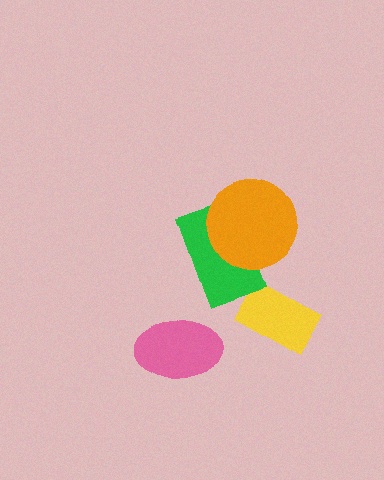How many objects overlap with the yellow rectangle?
0 objects overlap with the yellow rectangle.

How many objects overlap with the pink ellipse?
0 objects overlap with the pink ellipse.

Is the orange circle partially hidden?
No, no other shape covers it.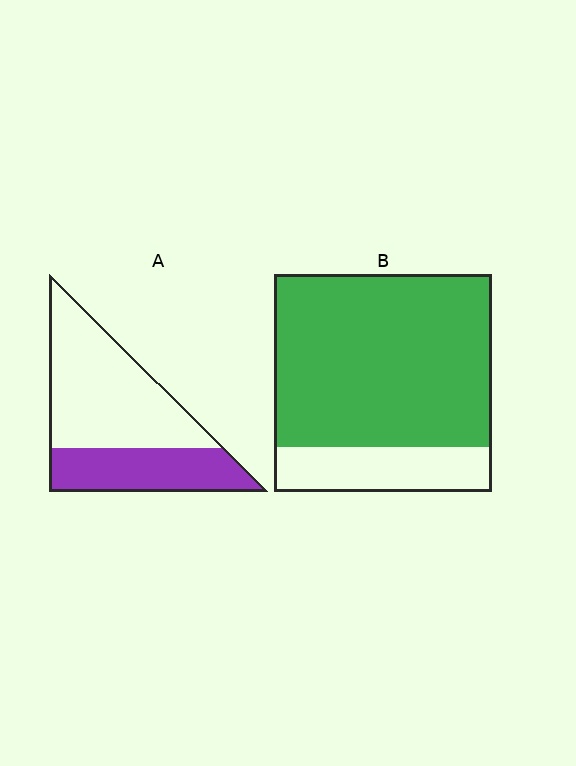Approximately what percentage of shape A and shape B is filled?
A is approximately 35% and B is approximately 80%.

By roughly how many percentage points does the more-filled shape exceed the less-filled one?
By roughly 45 percentage points (B over A).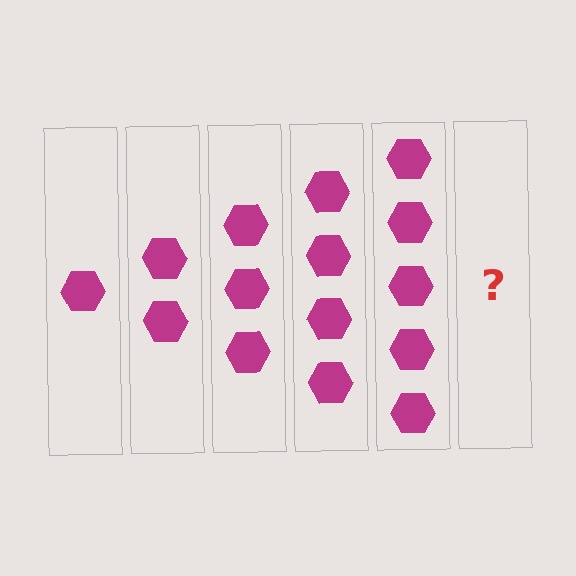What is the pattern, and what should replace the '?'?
The pattern is that each step adds one more hexagon. The '?' should be 6 hexagons.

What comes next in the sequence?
The next element should be 6 hexagons.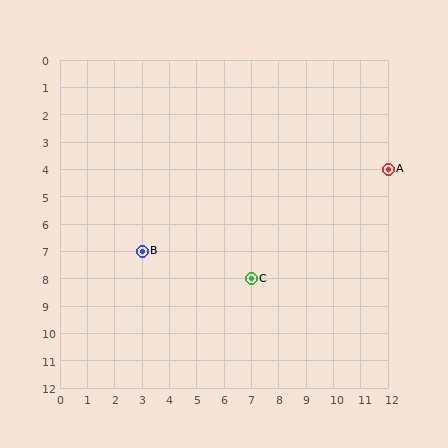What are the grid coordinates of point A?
Point A is at grid coordinates (12, 4).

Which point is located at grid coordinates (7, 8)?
Point C is at (7, 8).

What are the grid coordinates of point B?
Point B is at grid coordinates (3, 7).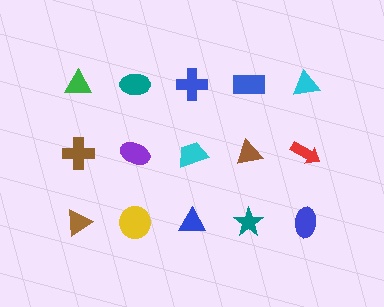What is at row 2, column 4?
A brown triangle.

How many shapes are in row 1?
5 shapes.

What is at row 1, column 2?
A teal ellipse.